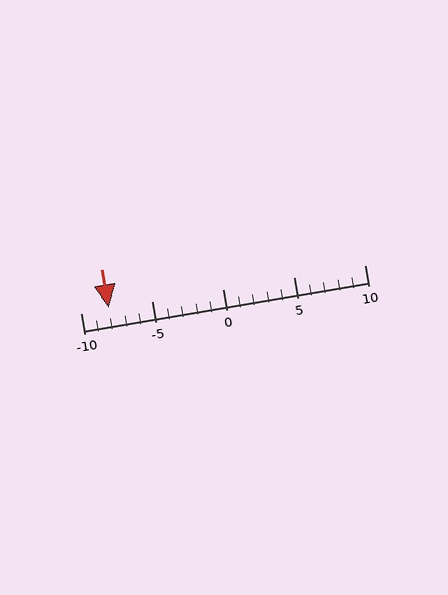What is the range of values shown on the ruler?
The ruler shows values from -10 to 10.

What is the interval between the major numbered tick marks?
The major tick marks are spaced 5 units apart.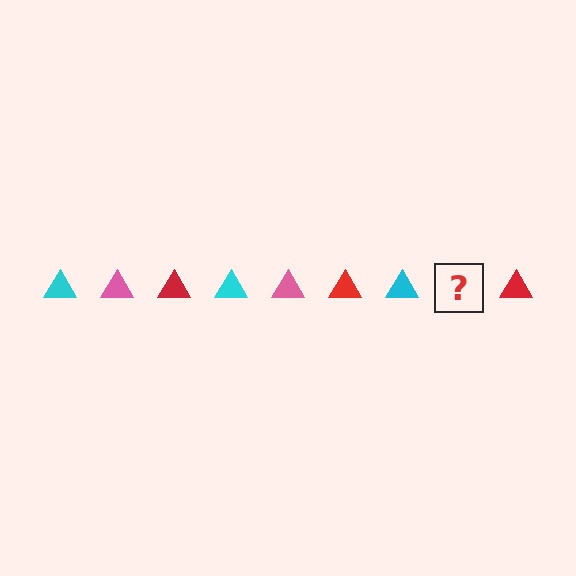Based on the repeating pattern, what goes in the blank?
The blank should be a pink triangle.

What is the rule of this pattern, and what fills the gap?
The rule is that the pattern cycles through cyan, pink, red triangles. The gap should be filled with a pink triangle.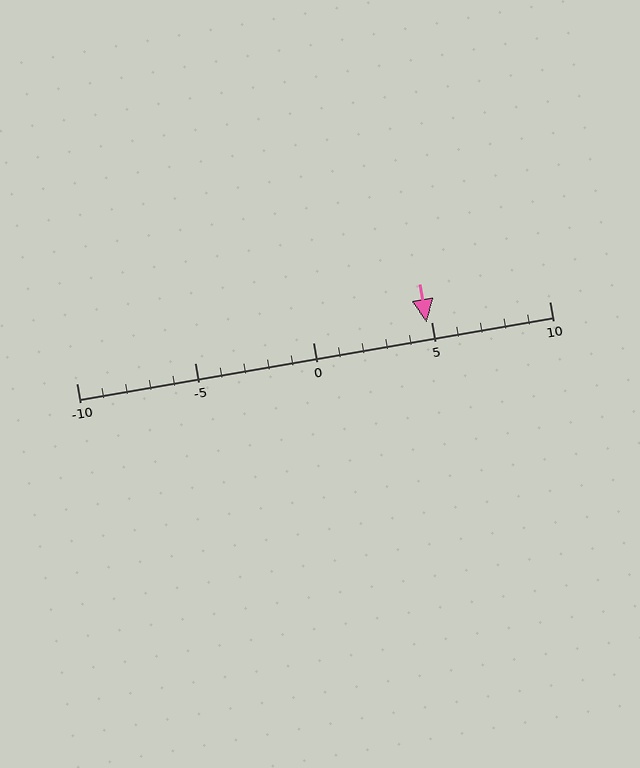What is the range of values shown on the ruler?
The ruler shows values from -10 to 10.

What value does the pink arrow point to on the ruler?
The pink arrow points to approximately 5.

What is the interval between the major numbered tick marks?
The major tick marks are spaced 5 units apart.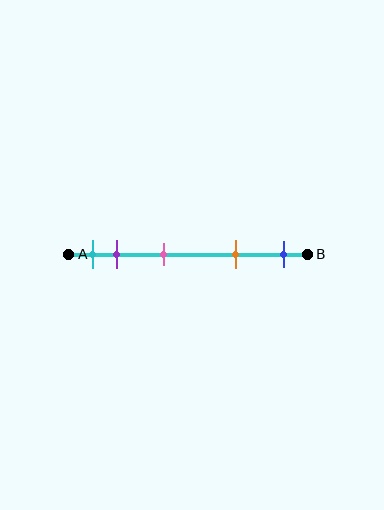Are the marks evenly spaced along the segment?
No, the marks are not evenly spaced.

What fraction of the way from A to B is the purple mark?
The purple mark is approximately 20% (0.2) of the way from A to B.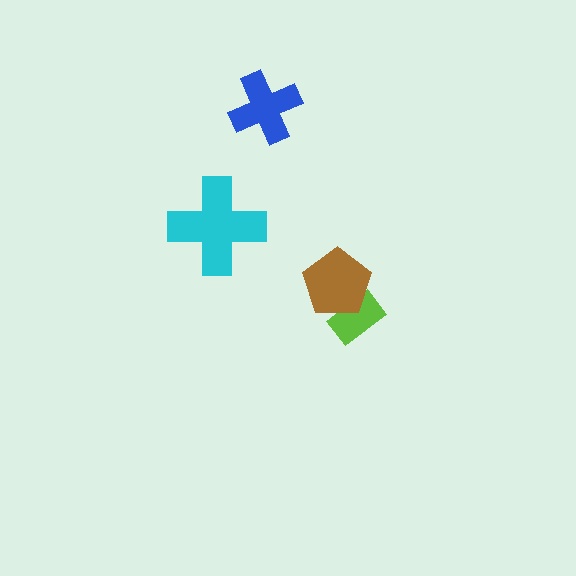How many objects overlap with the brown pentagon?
1 object overlaps with the brown pentagon.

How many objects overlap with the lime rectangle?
1 object overlaps with the lime rectangle.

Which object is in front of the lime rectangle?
The brown pentagon is in front of the lime rectangle.